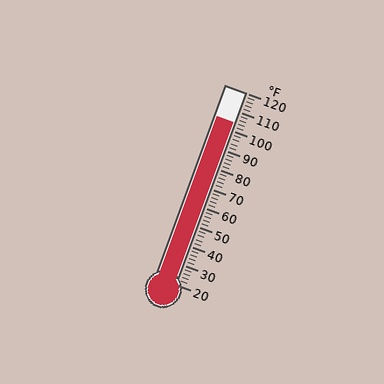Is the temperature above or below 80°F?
The temperature is above 80°F.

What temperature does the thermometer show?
The thermometer shows approximately 104°F.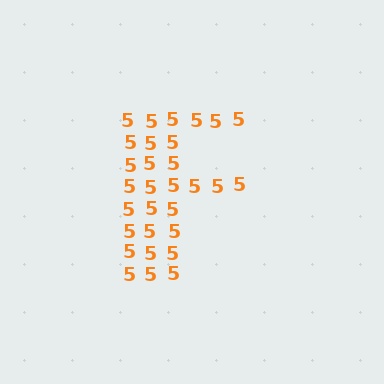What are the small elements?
The small elements are digit 5's.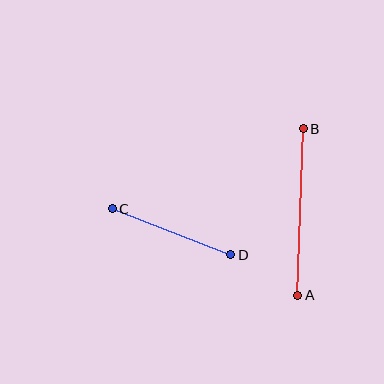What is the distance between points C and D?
The distance is approximately 127 pixels.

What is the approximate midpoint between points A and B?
The midpoint is at approximately (301, 212) pixels.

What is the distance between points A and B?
The distance is approximately 167 pixels.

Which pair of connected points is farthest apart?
Points A and B are farthest apart.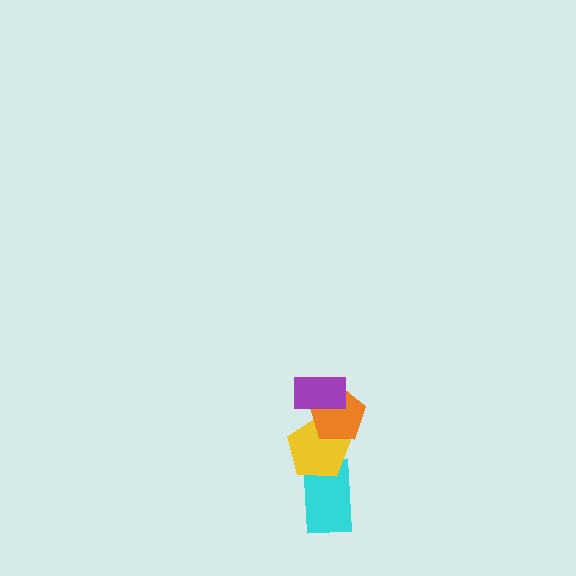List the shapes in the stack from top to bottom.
From top to bottom: the purple rectangle, the orange pentagon, the yellow pentagon, the cyan rectangle.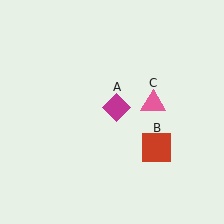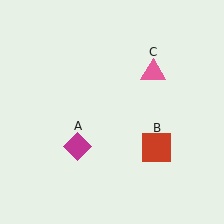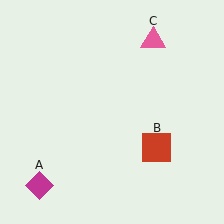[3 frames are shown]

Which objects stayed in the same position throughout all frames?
Red square (object B) remained stationary.